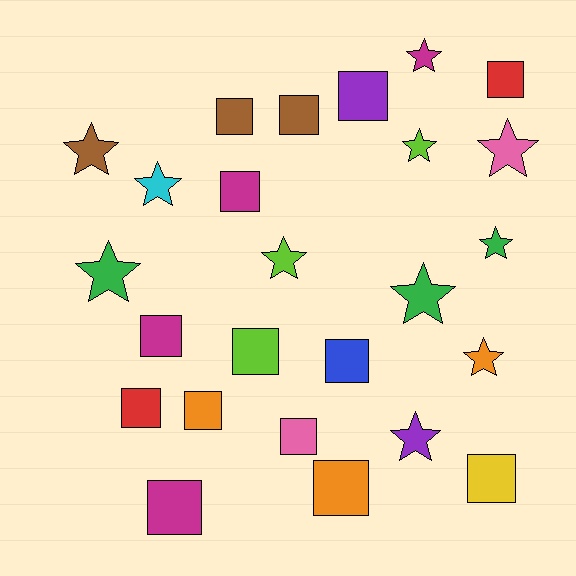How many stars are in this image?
There are 11 stars.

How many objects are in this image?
There are 25 objects.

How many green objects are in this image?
There are 3 green objects.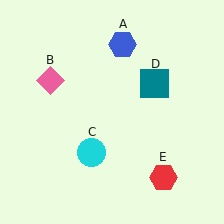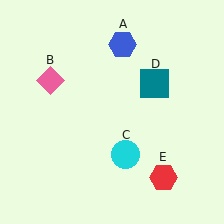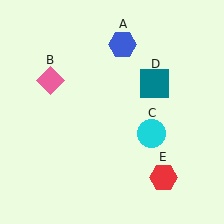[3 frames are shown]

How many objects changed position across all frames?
1 object changed position: cyan circle (object C).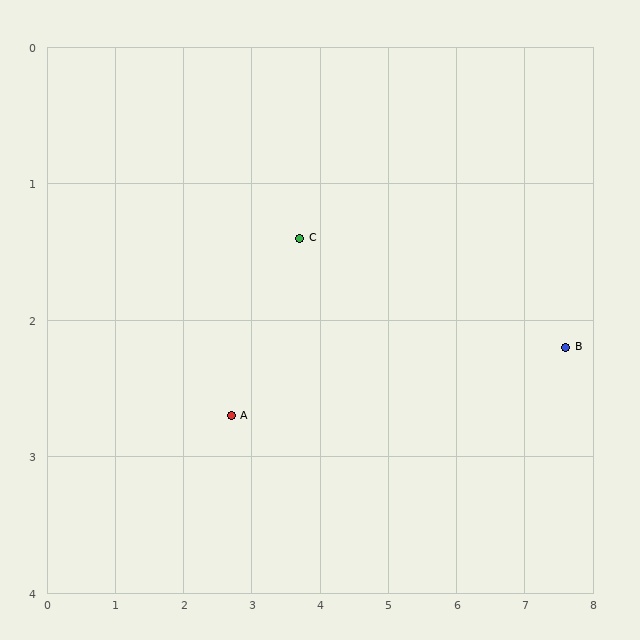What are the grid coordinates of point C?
Point C is at approximately (3.7, 1.4).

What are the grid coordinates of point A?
Point A is at approximately (2.7, 2.7).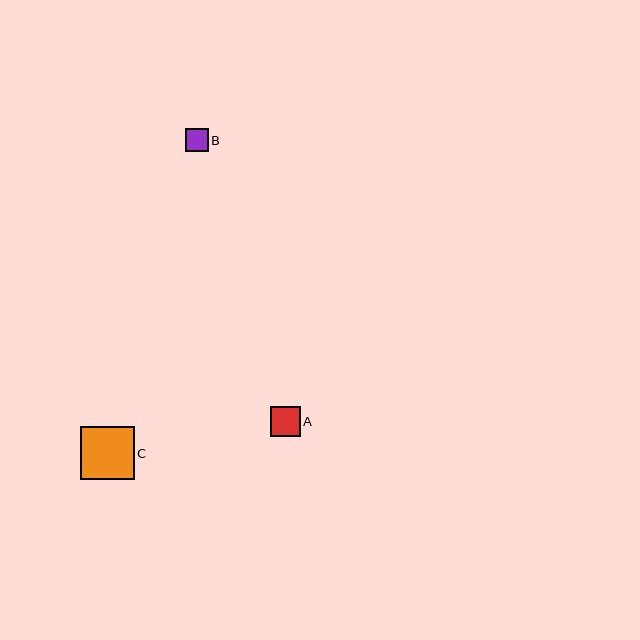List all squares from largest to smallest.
From largest to smallest: C, A, B.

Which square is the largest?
Square C is the largest with a size of approximately 54 pixels.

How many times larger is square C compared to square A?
Square C is approximately 1.8 times the size of square A.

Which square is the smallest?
Square B is the smallest with a size of approximately 23 pixels.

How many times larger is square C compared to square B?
Square C is approximately 2.4 times the size of square B.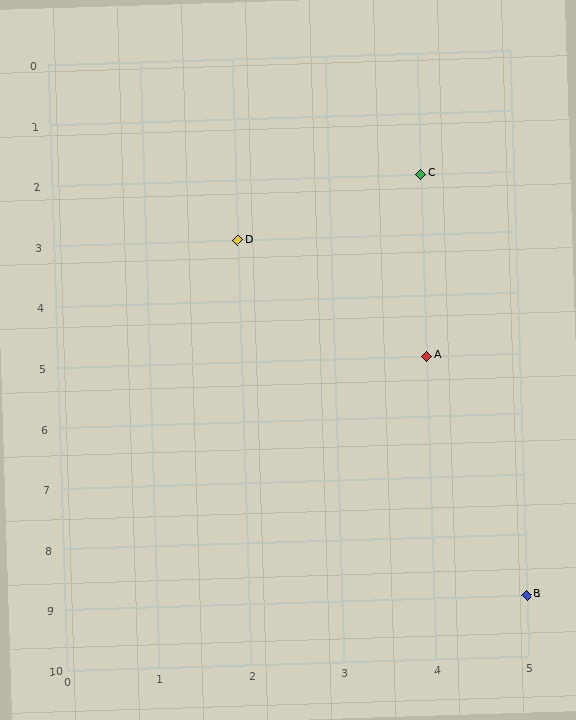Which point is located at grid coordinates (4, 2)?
Point C is at (4, 2).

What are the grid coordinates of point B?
Point B is at grid coordinates (5, 9).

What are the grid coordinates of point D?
Point D is at grid coordinates (2, 3).